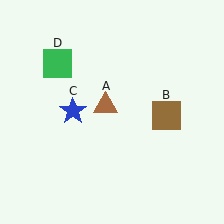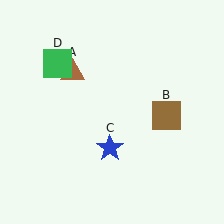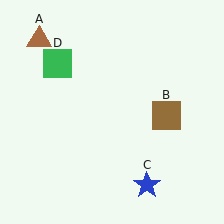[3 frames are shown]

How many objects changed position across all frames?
2 objects changed position: brown triangle (object A), blue star (object C).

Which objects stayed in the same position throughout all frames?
Brown square (object B) and green square (object D) remained stationary.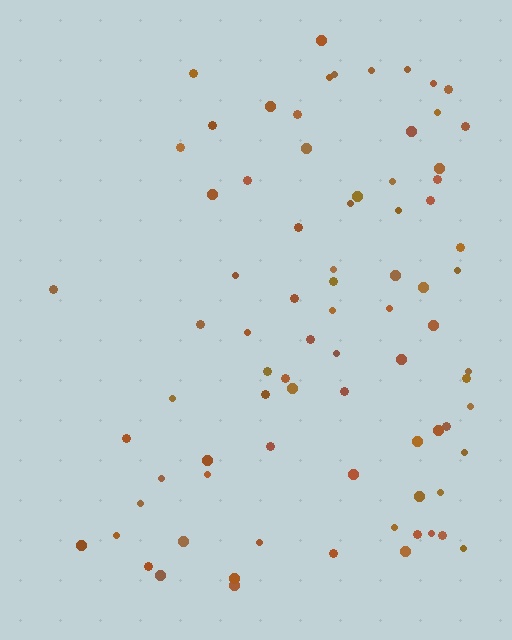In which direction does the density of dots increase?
From left to right, with the right side densest.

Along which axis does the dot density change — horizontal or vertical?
Horizontal.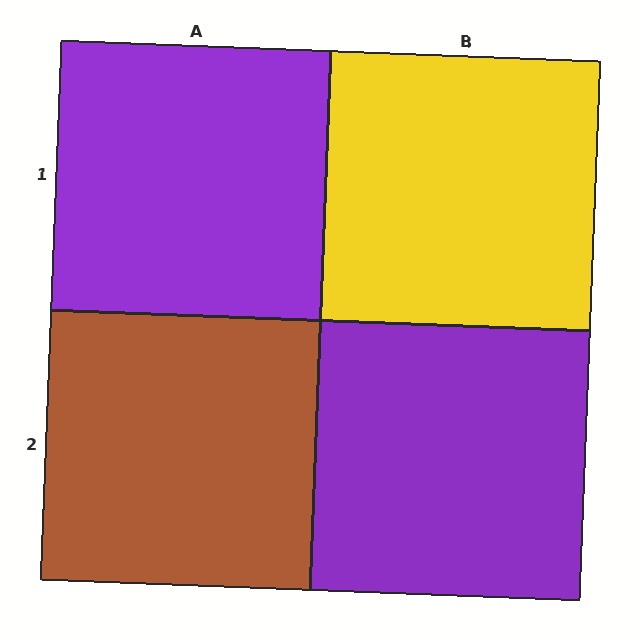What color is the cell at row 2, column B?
Purple.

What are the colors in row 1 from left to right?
Purple, yellow.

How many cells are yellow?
1 cell is yellow.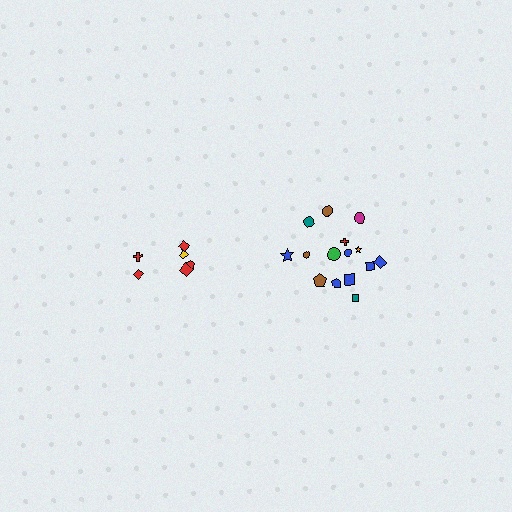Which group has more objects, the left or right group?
The right group.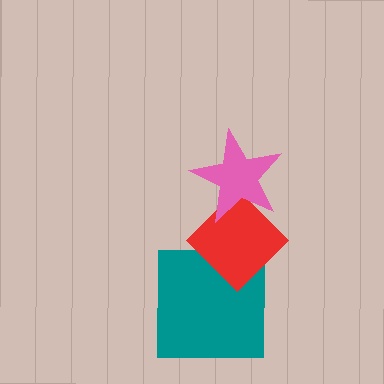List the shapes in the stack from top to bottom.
From top to bottom: the pink star, the red diamond, the teal square.